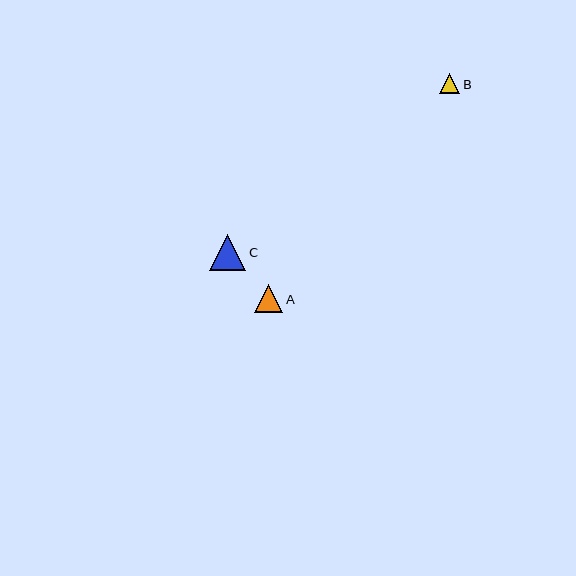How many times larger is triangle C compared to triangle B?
Triangle C is approximately 1.8 times the size of triangle B.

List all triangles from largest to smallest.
From largest to smallest: C, A, B.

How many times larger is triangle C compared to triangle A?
Triangle C is approximately 1.3 times the size of triangle A.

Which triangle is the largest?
Triangle C is the largest with a size of approximately 36 pixels.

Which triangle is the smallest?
Triangle B is the smallest with a size of approximately 20 pixels.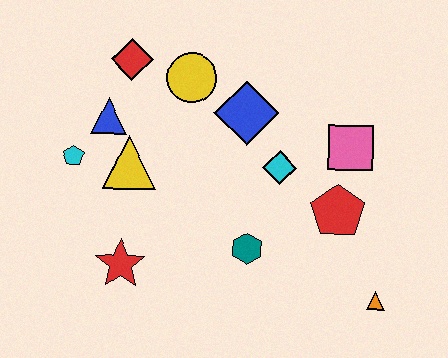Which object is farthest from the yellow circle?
The orange triangle is farthest from the yellow circle.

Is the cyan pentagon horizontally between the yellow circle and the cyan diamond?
No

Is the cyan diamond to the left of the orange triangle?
Yes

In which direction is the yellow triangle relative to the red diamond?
The yellow triangle is below the red diamond.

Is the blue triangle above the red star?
Yes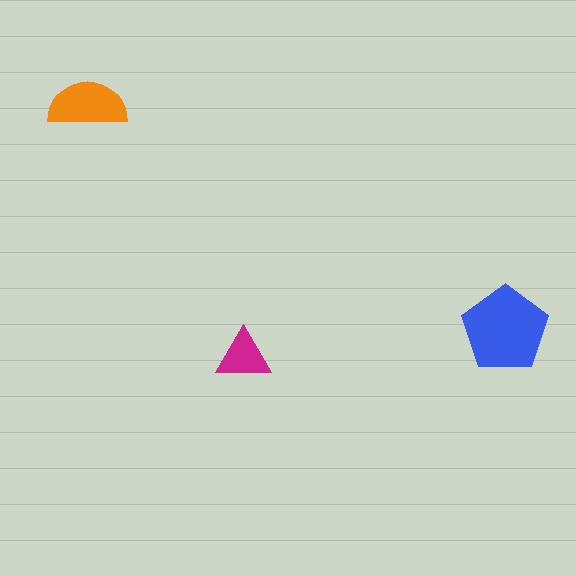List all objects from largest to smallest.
The blue pentagon, the orange semicircle, the magenta triangle.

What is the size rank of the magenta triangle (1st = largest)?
3rd.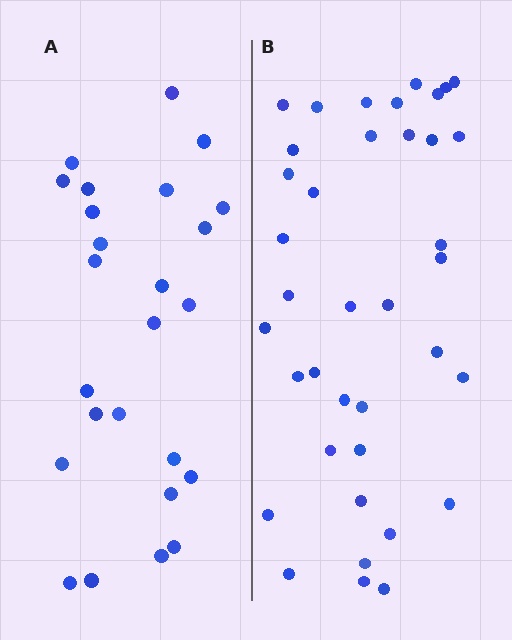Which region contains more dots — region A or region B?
Region B (the right region) has more dots.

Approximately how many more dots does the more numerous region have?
Region B has approximately 15 more dots than region A.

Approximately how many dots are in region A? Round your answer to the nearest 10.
About 20 dots. (The exact count is 25, which rounds to 20.)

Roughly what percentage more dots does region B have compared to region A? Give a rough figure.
About 50% more.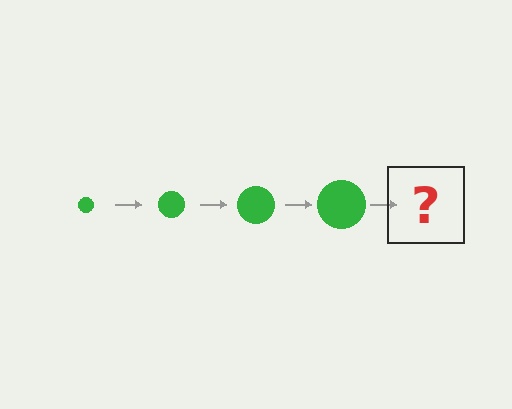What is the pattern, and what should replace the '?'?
The pattern is that the circle gets progressively larger each step. The '?' should be a green circle, larger than the previous one.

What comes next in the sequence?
The next element should be a green circle, larger than the previous one.